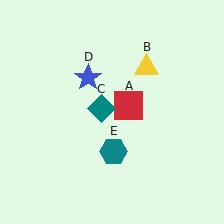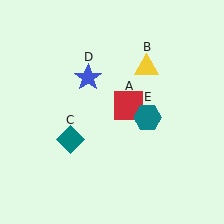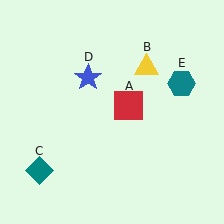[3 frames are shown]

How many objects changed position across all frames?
2 objects changed position: teal diamond (object C), teal hexagon (object E).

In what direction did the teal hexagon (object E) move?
The teal hexagon (object E) moved up and to the right.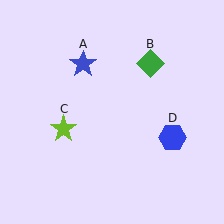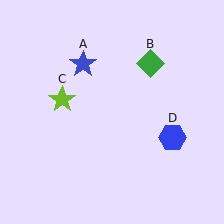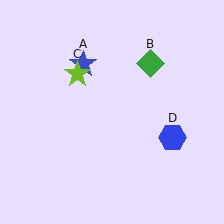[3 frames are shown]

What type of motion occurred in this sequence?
The lime star (object C) rotated clockwise around the center of the scene.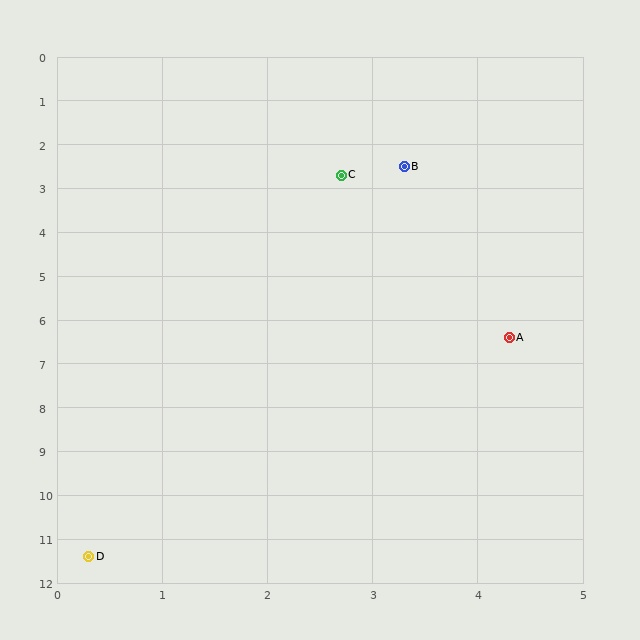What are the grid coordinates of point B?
Point B is at approximately (3.3, 2.5).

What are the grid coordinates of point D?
Point D is at approximately (0.3, 11.4).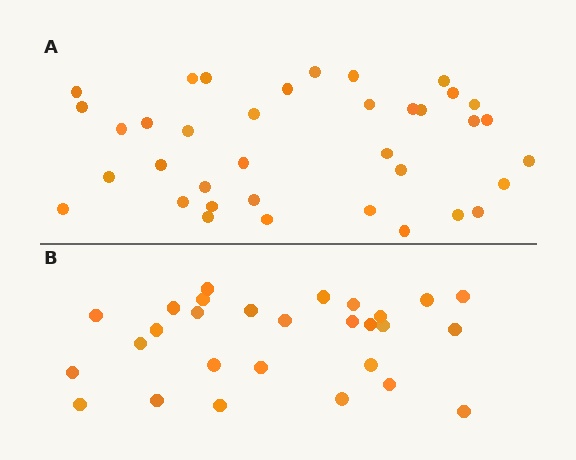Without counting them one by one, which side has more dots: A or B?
Region A (the top region) has more dots.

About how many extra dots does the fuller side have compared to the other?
Region A has roughly 8 or so more dots than region B.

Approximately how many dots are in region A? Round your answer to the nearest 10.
About 40 dots. (The exact count is 37, which rounds to 40.)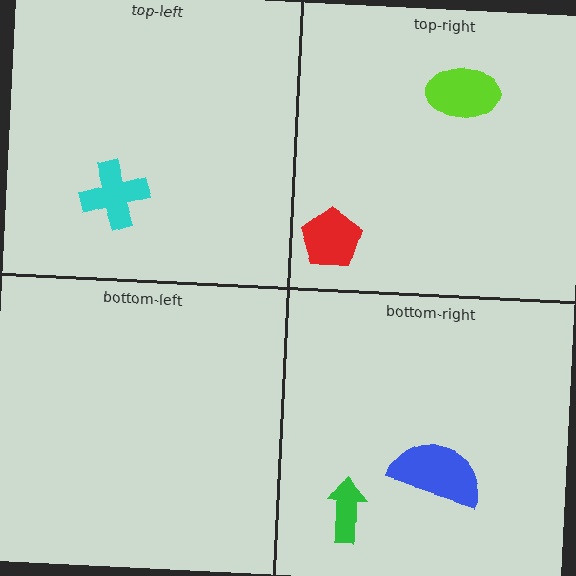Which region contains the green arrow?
The bottom-right region.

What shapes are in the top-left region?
The cyan cross.